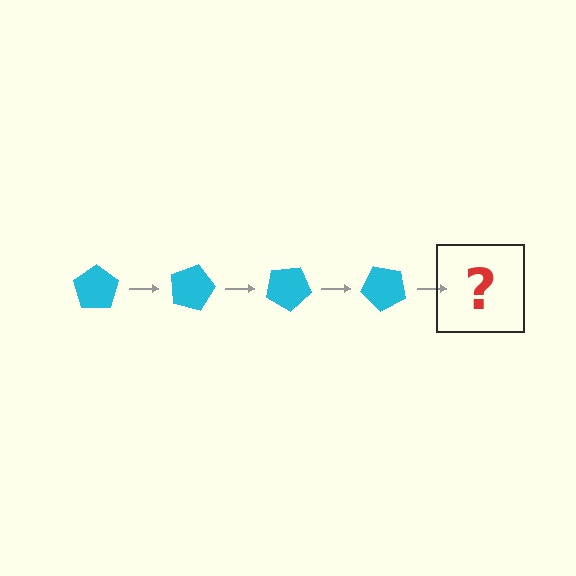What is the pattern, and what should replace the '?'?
The pattern is that the pentagon rotates 15 degrees each step. The '?' should be a cyan pentagon rotated 60 degrees.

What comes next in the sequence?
The next element should be a cyan pentagon rotated 60 degrees.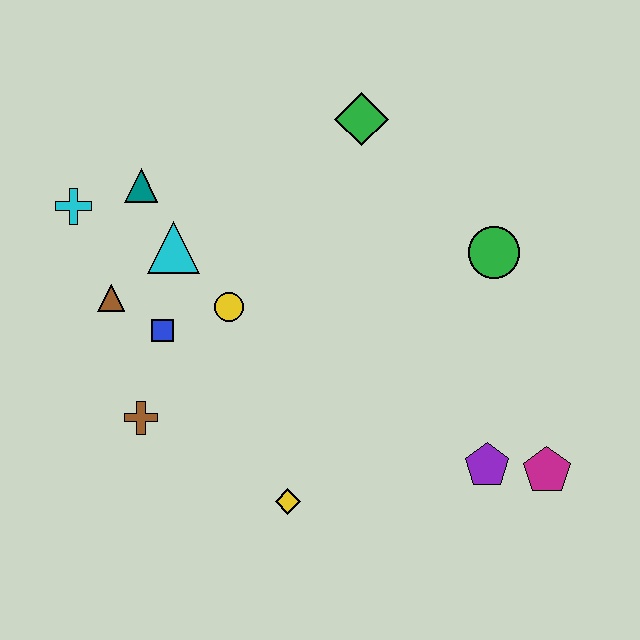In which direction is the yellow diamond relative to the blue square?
The yellow diamond is below the blue square.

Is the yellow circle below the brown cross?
No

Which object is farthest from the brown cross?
The magenta pentagon is farthest from the brown cross.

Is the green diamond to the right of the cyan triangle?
Yes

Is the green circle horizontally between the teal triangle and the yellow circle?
No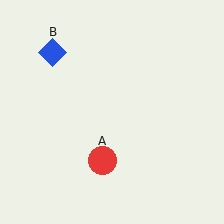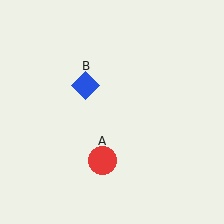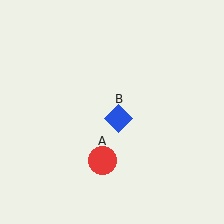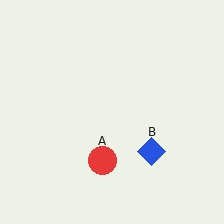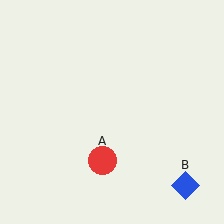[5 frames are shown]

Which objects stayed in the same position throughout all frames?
Red circle (object A) remained stationary.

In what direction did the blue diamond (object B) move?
The blue diamond (object B) moved down and to the right.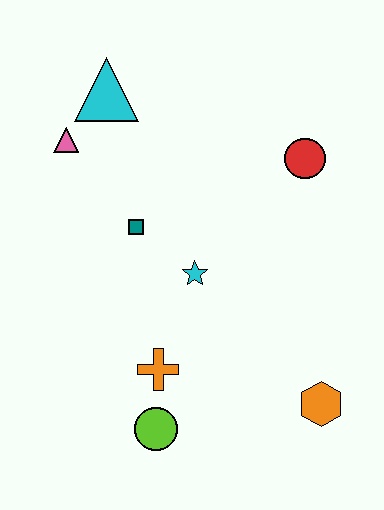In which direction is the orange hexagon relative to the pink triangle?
The orange hexagon is below the pink triangle.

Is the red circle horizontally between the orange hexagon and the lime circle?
Yes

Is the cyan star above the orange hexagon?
Yes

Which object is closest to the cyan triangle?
The pink triangle is closest to the cyan triangle.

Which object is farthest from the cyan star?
The cyan triangle is farthest from the cyan star.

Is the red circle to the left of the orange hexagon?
Yes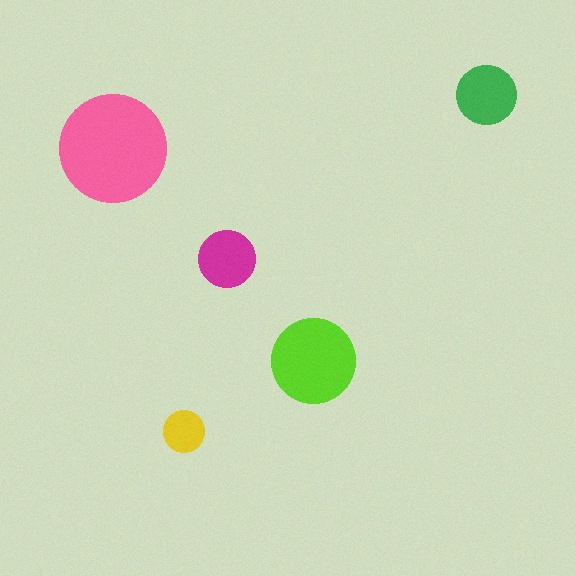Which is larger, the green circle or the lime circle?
The lime one.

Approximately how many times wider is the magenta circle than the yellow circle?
About 1.5 times wider.